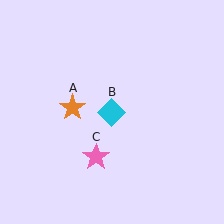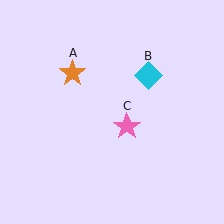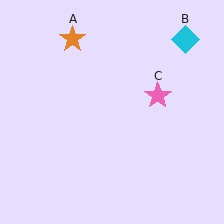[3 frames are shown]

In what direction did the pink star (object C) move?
The pink star (object C) moved up and to the right.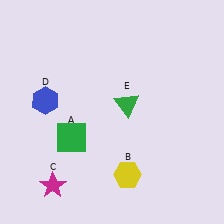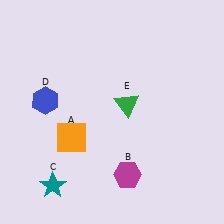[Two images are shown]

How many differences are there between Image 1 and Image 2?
There are 3 differences between the two images.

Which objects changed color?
A changed from green to orange. B changed from yellow to magenta. C changed from magenta to teal.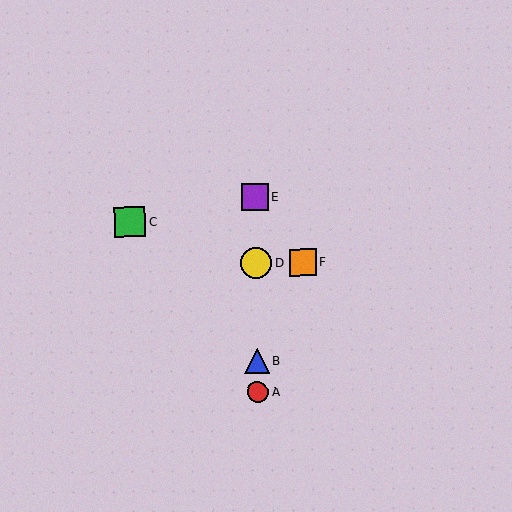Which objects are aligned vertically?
Objects A, B, D, E are aligned vertically.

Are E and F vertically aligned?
No, E is at x≈255 and F is at x≈303.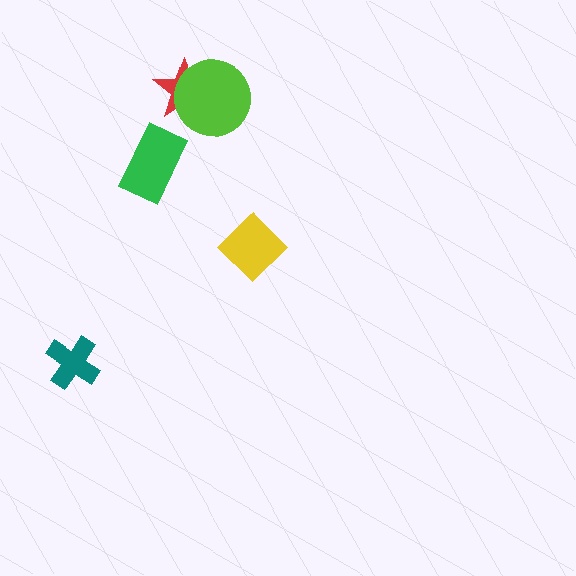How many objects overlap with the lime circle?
1 object overlaps with the lime circle.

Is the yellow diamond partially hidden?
No, no other shape covers it.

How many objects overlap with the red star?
1 object overlaps with the red star.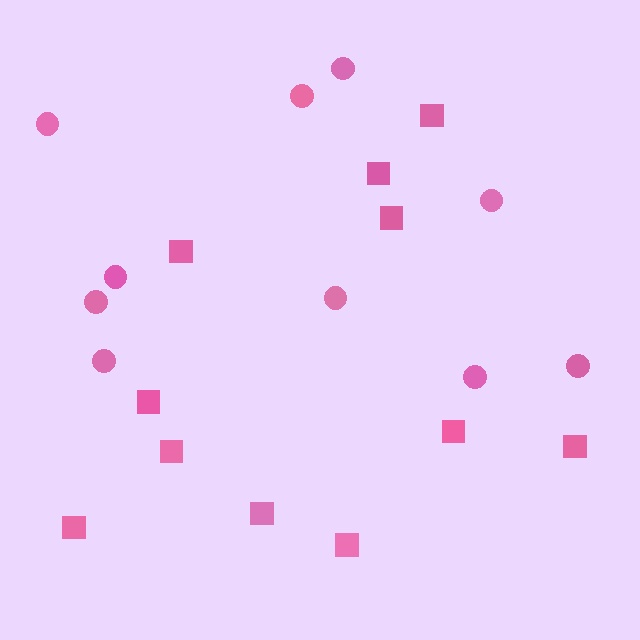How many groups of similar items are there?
There are 2 groups: one group of squares (11) and one group of circles (10).